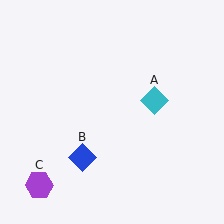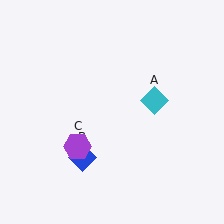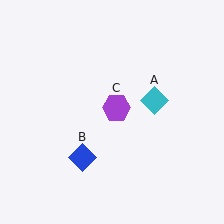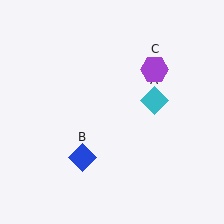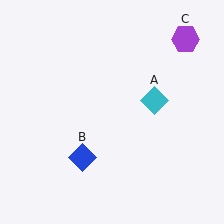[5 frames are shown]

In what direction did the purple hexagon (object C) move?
The purple hexagon (object C) moved up and to the right.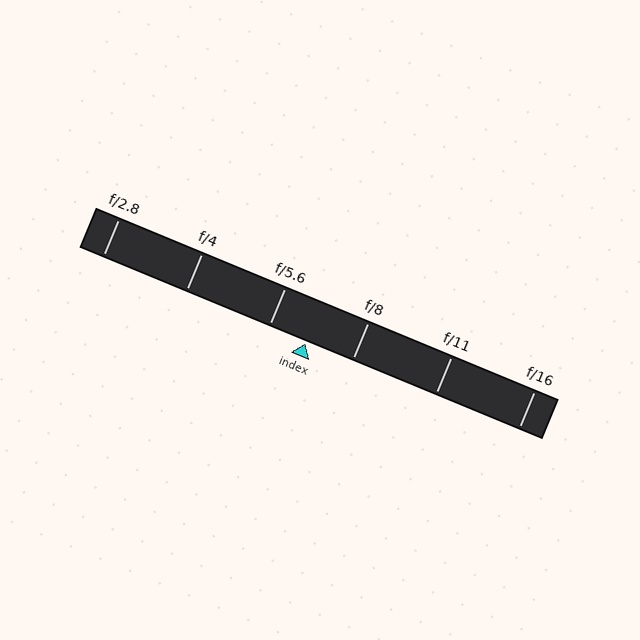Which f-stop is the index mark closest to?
The index mark is closest to f/5.6.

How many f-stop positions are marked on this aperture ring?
There are 6 f-stop positions marked.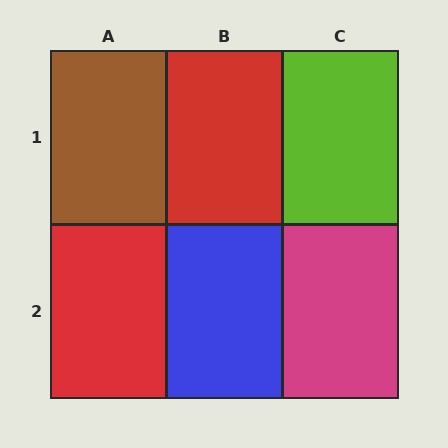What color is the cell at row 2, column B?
Blue.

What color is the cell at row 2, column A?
Red.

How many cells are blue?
1 cell is blue.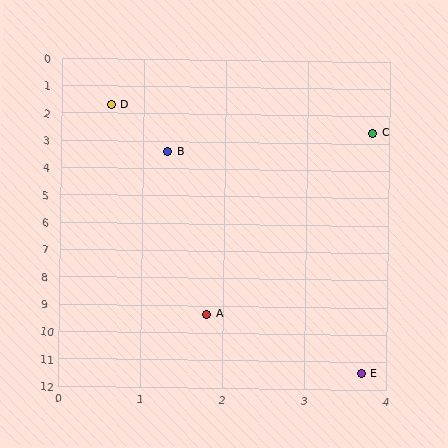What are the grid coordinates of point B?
Point B is at approximately (1.3, 3.4).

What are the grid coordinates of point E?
Point E is at approximately (3.7, 11.4).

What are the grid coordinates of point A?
Point A is at approximately (1.8, 9.3).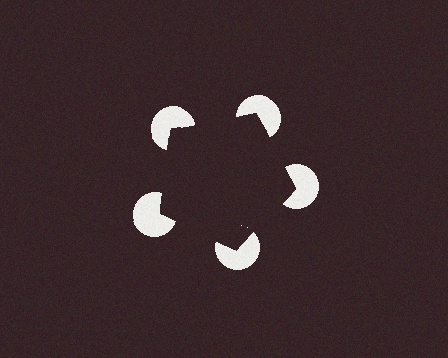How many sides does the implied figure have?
5 sides.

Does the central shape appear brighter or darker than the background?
It typically appears slightly darker than the background, even though no actual brightness change is drawn.